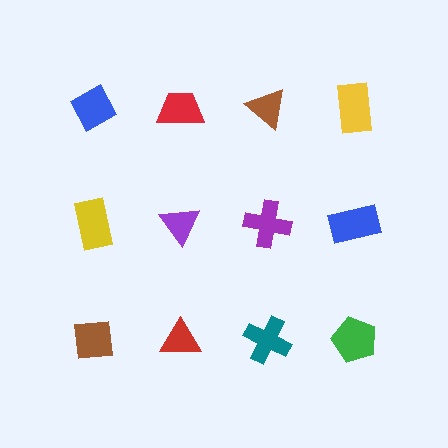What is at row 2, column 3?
A purple cross.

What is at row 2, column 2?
A purple triangle.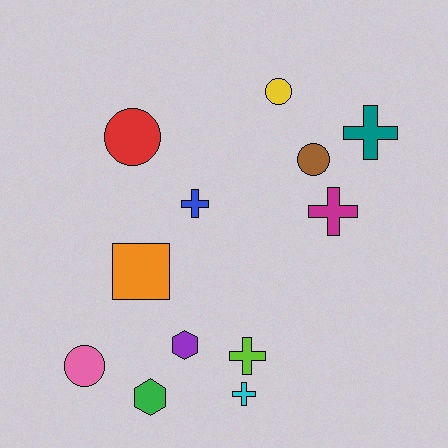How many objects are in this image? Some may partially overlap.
There are 12 objects.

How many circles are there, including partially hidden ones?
There are 4 circles.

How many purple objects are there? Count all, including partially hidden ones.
There is 1 purple object.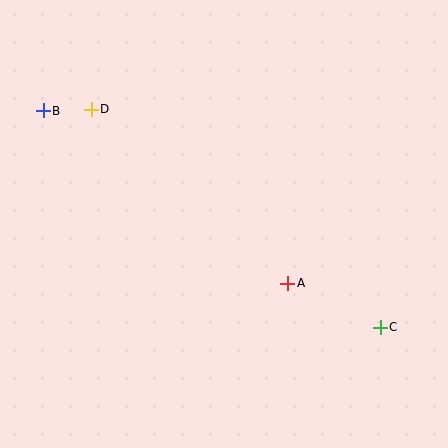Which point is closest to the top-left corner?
Point B is closest to the top-left corner.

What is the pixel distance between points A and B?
The distance between A and B is 299 pixels.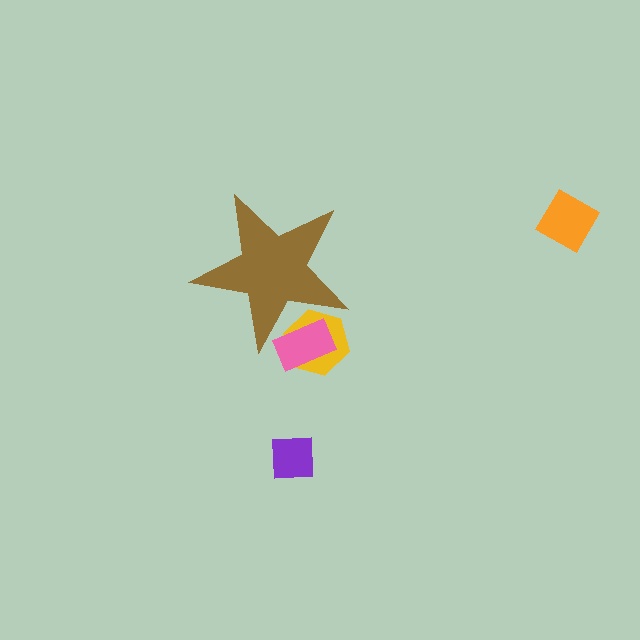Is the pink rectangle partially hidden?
Yes, the pink rectangle is partially hidden behind the brown star.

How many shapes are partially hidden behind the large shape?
2 shapes are partially hidden.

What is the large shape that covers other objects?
A brown star.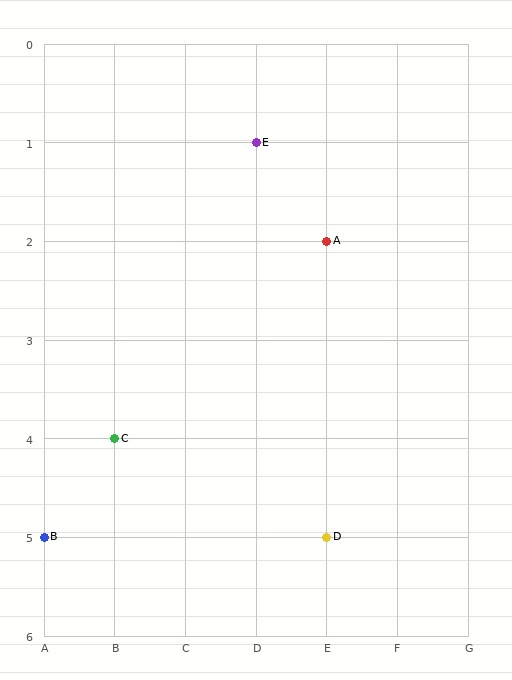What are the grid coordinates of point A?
Point A is at grid coordinates (E, 2).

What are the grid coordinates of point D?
Point D is at grid coordinates (E, 5).